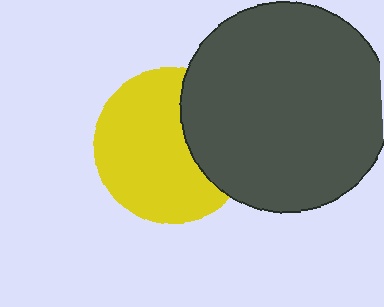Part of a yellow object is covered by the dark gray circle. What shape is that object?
It is a circle.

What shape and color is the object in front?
The object in front is a dark gray circle.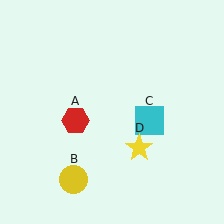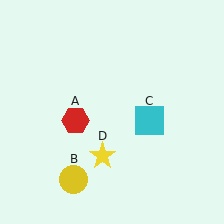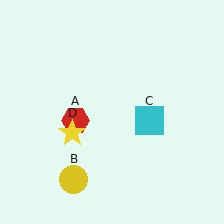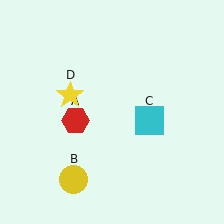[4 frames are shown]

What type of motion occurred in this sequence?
The yellow star (object D) rotated clockwise around the center of the scene.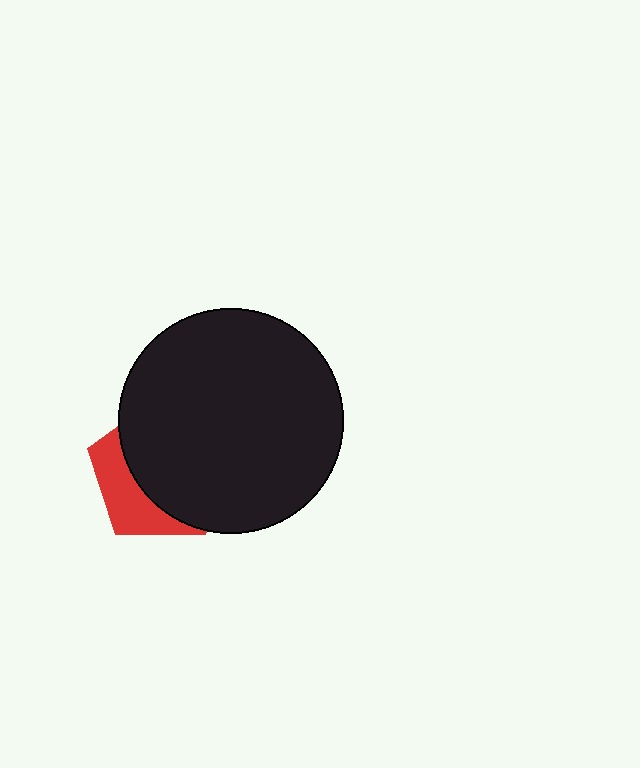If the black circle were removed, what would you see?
You would see the complete red pentagon.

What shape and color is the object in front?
The object in front is a black circle.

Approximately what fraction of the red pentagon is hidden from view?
Roughly 67% of the red pentagon is hidden behind the black circle.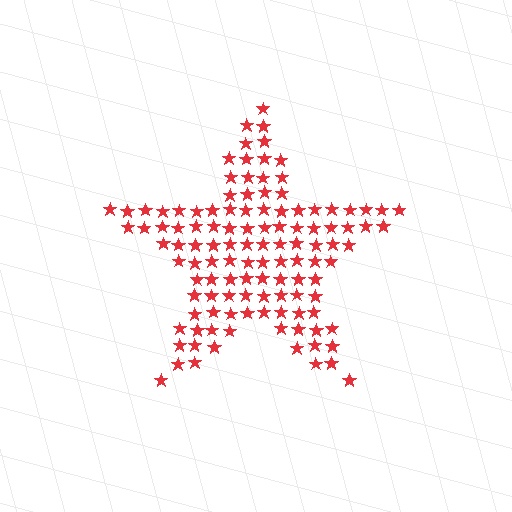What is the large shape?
The large shape is a star.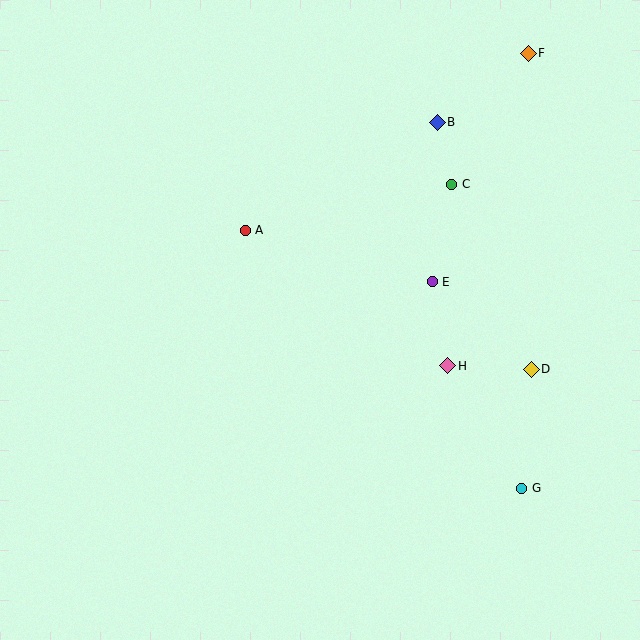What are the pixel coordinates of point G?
Point G is at (522, 488).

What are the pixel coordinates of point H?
Point H is at (448, 366).